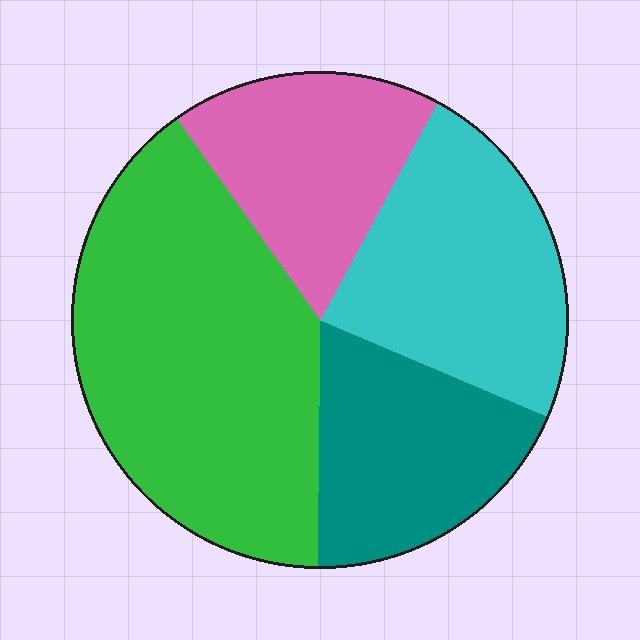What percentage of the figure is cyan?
Cyan takes up about one quarter (1/4) of the figure.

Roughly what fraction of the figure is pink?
Pink covers roughly 20% of the figure.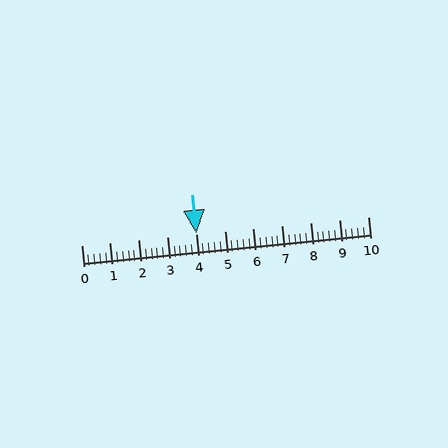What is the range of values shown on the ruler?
The ruler shows values from 0 to 10.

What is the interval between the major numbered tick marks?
The major tick marks are spaced 1 units apart.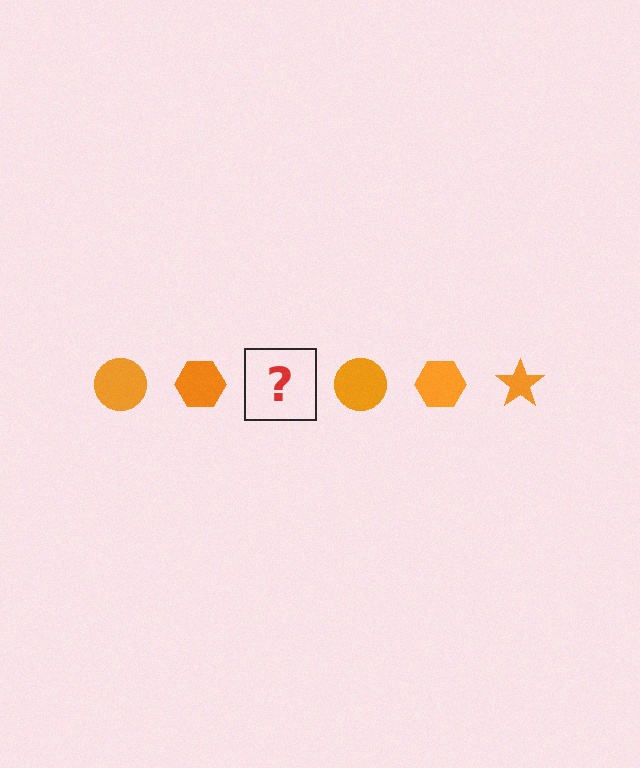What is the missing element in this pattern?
The missing element is an orange star.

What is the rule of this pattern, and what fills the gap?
The rule is that the pattern cycles through circle, hexagon, star shapes in orange. The gap should be filled with an orange star.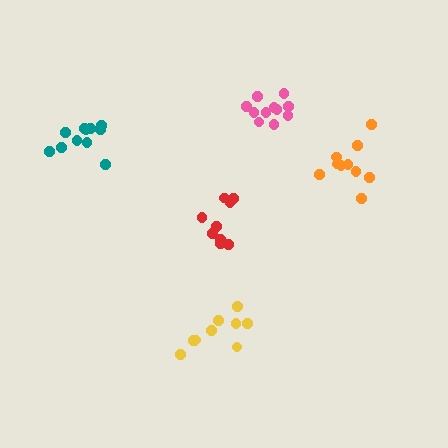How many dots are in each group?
Group 1: 10 dots, Group 2: 9 dots, Group 3: 10 dots, Group 4: 11 dots, Group 5: 11 dots (51 total).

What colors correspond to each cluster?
The clusters are colored: yellow, red, orange, pink, teal.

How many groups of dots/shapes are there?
There are 5 groups.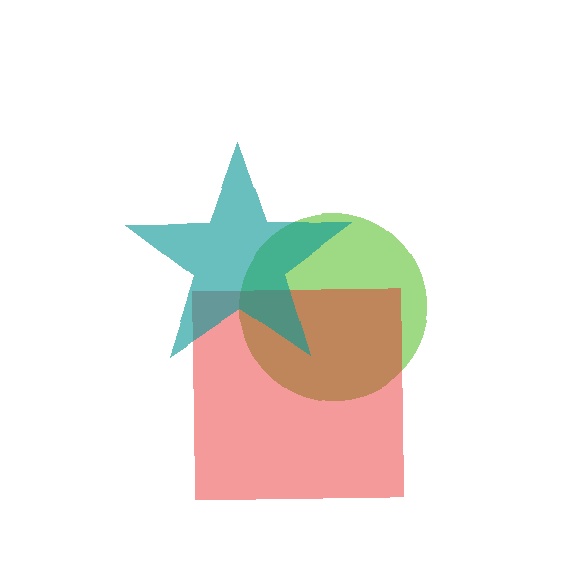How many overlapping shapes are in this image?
There are 3 overlapping shapes in the image.